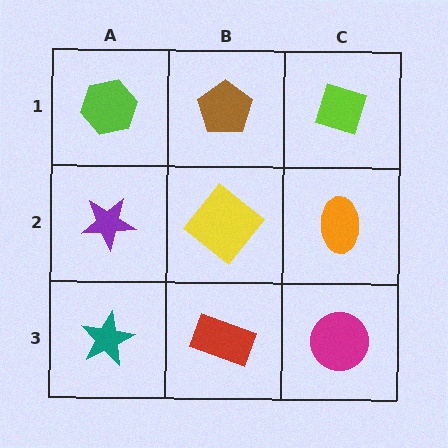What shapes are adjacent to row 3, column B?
A yellow diamond (row 2, column B), a teal star (row 3, column A), a magenta circle (row 3, column C).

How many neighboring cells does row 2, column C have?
3.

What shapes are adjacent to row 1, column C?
An orange ellipse (row 2, column C), a brown pentagon (row 1, column B).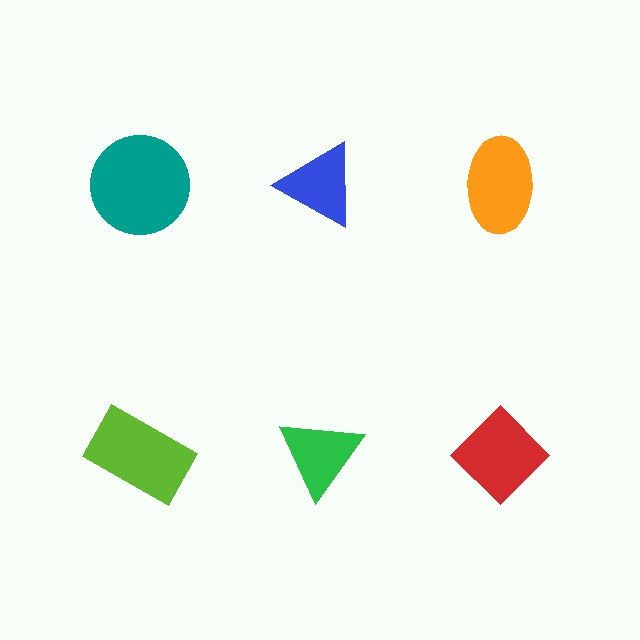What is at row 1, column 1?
A teal circle.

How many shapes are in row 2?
3 shapes.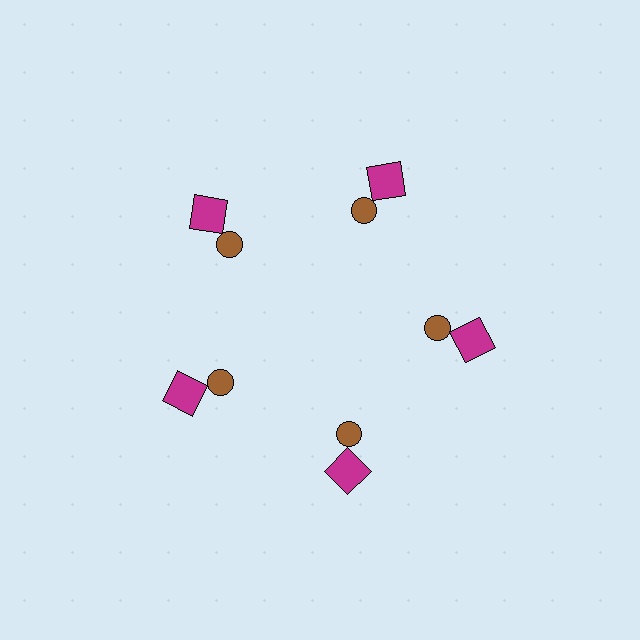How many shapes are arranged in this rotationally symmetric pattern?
There are 10 shapes, arranged in 5 groups of 2.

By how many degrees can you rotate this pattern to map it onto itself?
The pattern maps onto itself every 72 degrees of rotation.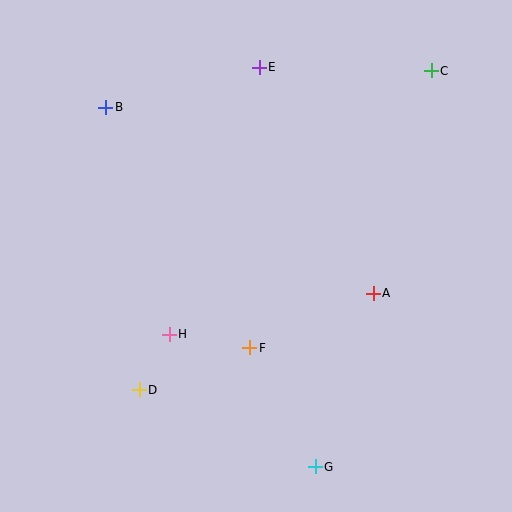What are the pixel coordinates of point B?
Point B is at (106, 107).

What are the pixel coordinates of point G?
Point G is at (315, 467).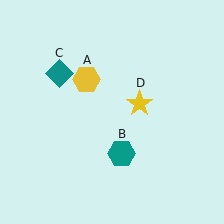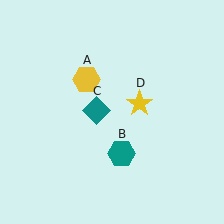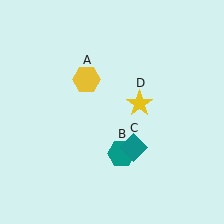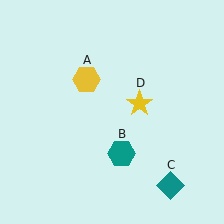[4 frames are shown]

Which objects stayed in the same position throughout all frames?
Yellow hexagon (object A) and teal hexagon (object B) and yellow star (object D) remained stationary.